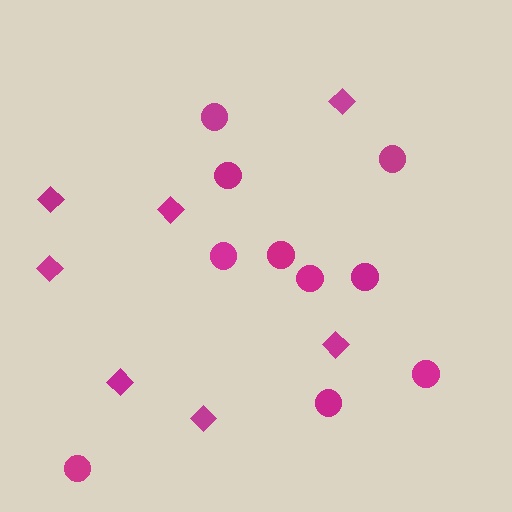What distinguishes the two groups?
There are 2 groups: one group of diamonds (7) and one group of circles (10).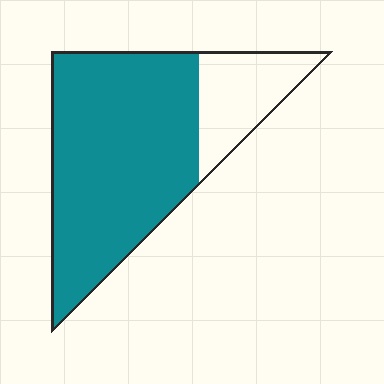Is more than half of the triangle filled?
Yes.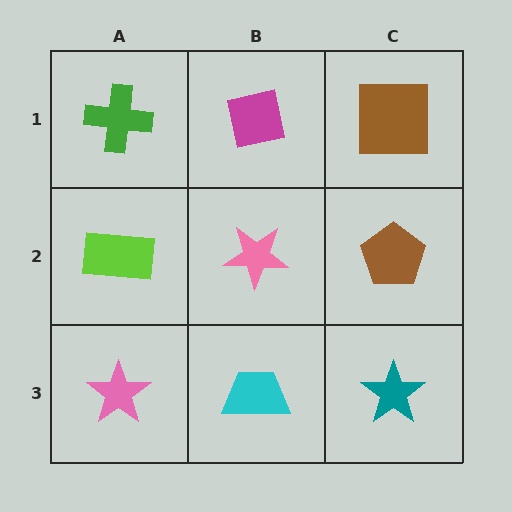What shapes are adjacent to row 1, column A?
A lime rectangle (row 2, column A), a magenta square (row 1, column B).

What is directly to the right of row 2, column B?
A brown pentagon.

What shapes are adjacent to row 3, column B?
A pink star (row 2, column B), a pink star (row 3, column A), a teal star (row 3, column C).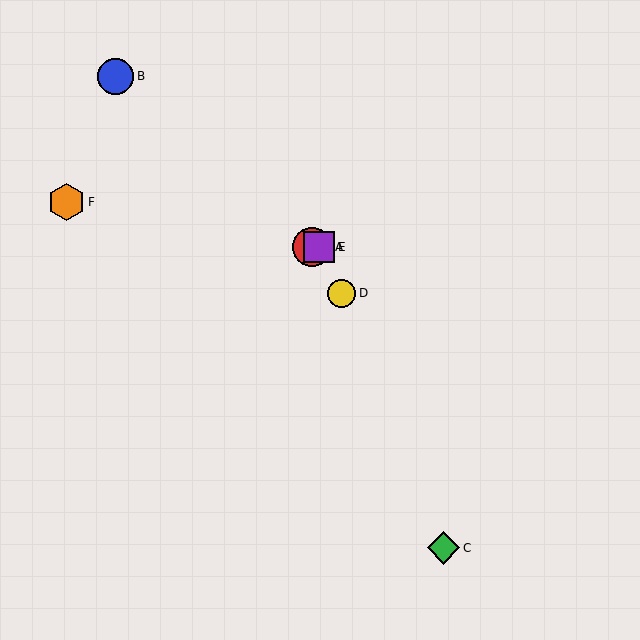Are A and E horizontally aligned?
Yes, both are at y≈247.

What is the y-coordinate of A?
Object A is at y≈247.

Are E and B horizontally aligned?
No, E is at y≈247 and B is at y≈76.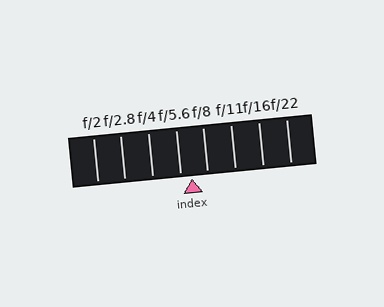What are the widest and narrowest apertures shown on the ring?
The widest aperture shown is f/2 and the narrowest is f/22.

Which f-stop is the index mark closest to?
The index mark is closest to f/5.6.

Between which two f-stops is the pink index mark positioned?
The index mark is between f/5.6 and f/8.